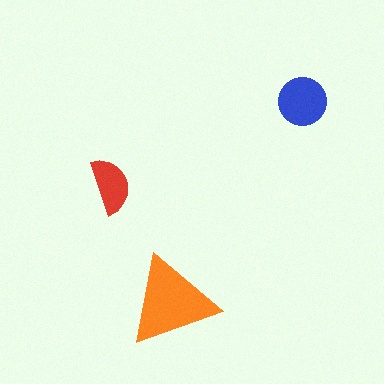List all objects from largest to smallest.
The orange triangle, the blue circle, the red semicircle.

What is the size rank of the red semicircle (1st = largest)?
3rd.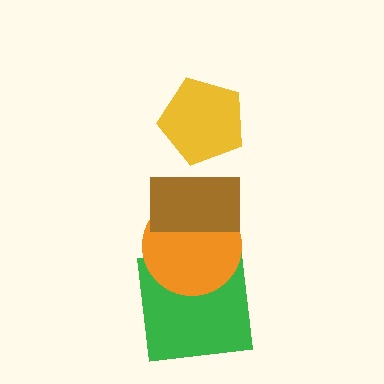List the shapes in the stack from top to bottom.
From top to bottom: the yellow pentagon, the brown rectangle, the orange circle, the green square.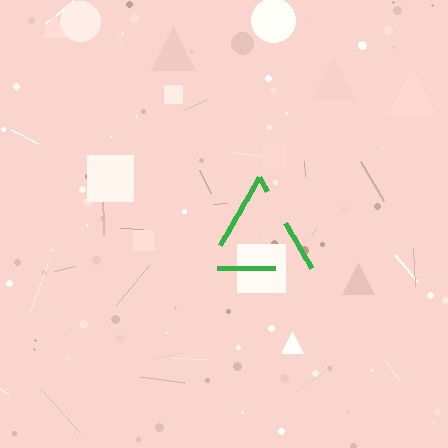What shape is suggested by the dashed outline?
The dashed outline suggests a triangle.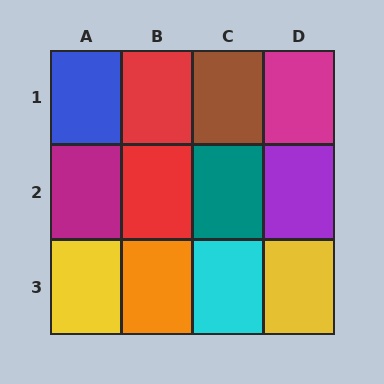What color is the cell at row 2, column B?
Red.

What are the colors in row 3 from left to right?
Yellow, orange, cyan, yellow.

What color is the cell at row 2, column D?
Purple.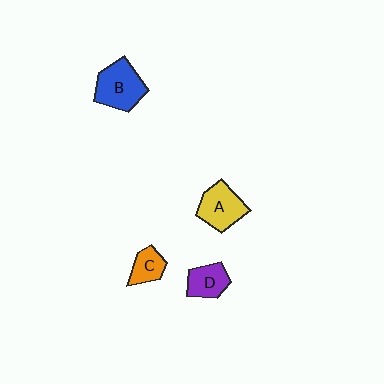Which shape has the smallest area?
Shape C (orange).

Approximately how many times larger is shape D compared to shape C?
Approximately 1.3 times.